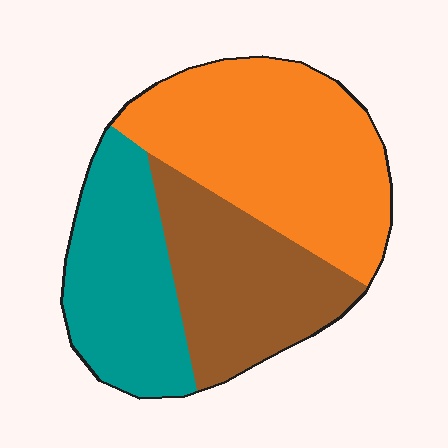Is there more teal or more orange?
Orange.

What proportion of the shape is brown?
Brown covers roughly 30% of the shape.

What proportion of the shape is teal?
Teal covers around 30% of the shape.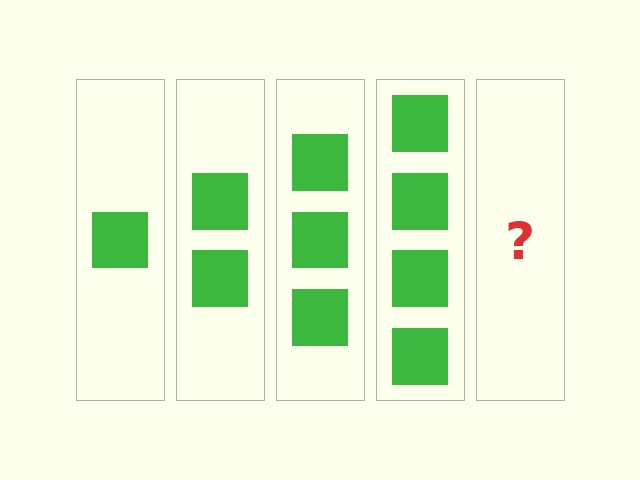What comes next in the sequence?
The next element should be 5 squares.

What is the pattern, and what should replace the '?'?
The pattern is that each step adds one more square. The '?' should be 5 squares.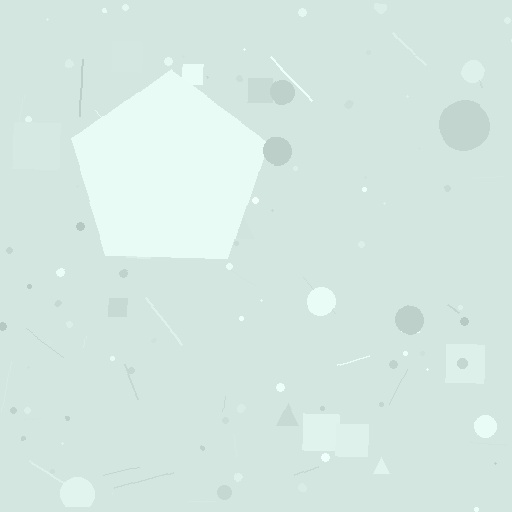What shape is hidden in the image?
A pentagon is hidden in the image.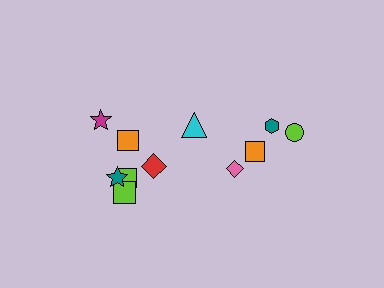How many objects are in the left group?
There are 7 objects.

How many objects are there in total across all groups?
There are 11 objects.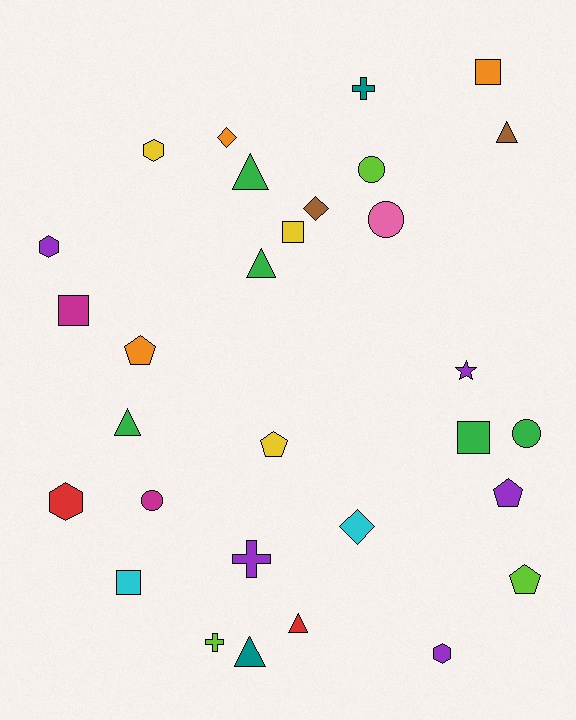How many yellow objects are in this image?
There are 3 yellow objects.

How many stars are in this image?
There is 1 star.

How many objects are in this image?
There are 30 objects.